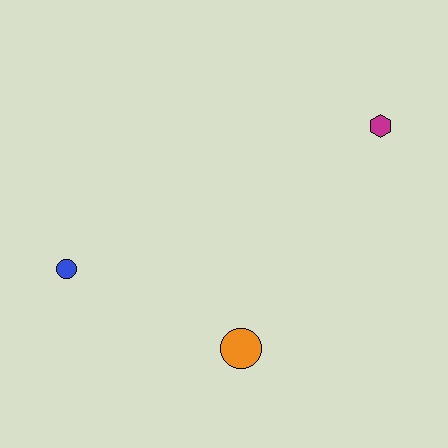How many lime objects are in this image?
There are no lime objects.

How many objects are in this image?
There are 3 objects.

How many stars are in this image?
There are no stars.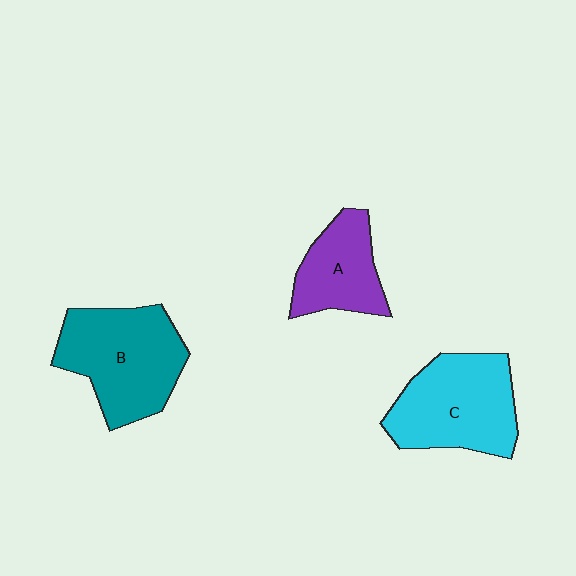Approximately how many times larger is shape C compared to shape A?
Approximately 1.5 times.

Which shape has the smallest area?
Shape A (purple).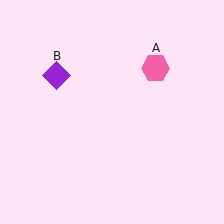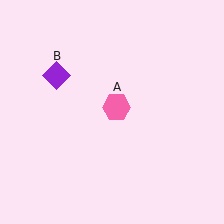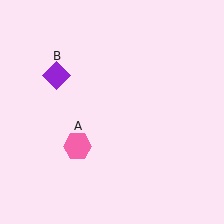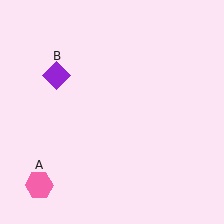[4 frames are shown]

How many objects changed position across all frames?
1 object changed position: pink hexagon (object A).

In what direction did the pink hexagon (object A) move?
The pink hexagon (object A) moved down and to the left.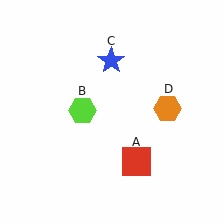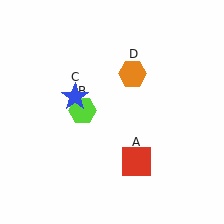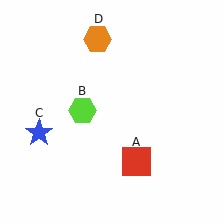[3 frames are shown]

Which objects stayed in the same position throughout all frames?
Red square (object A) and lime hexagon (object B) remained stationary.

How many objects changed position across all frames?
2 objects changed position: blue star (object C), orange hexagon (object D).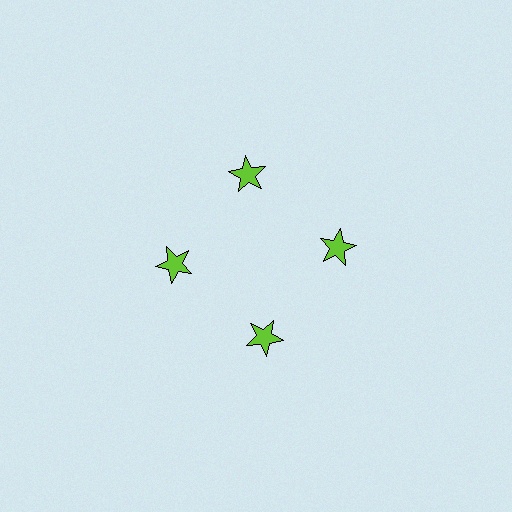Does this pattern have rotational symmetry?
Yes, this pattern has 4-fold rotational symmetry. It looks the same after rotating 90 degrees around the center.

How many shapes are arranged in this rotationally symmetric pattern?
There are 4 shapes, arranged in 4 groups of 1.